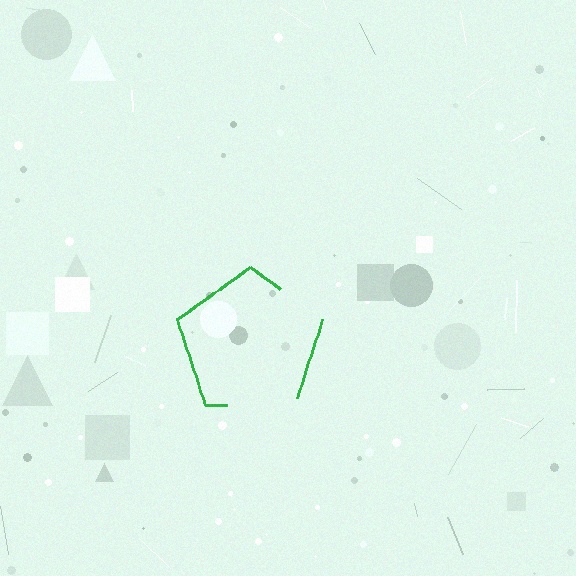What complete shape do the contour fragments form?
The contour fragments form a pentagon.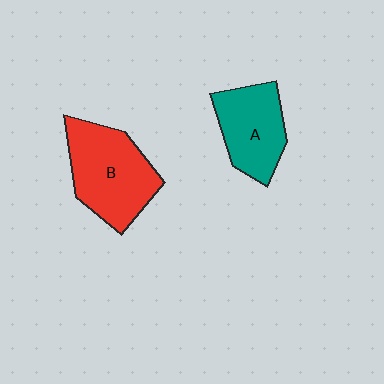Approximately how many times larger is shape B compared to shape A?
Approximately 1.3 times.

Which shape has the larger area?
Shape B (red).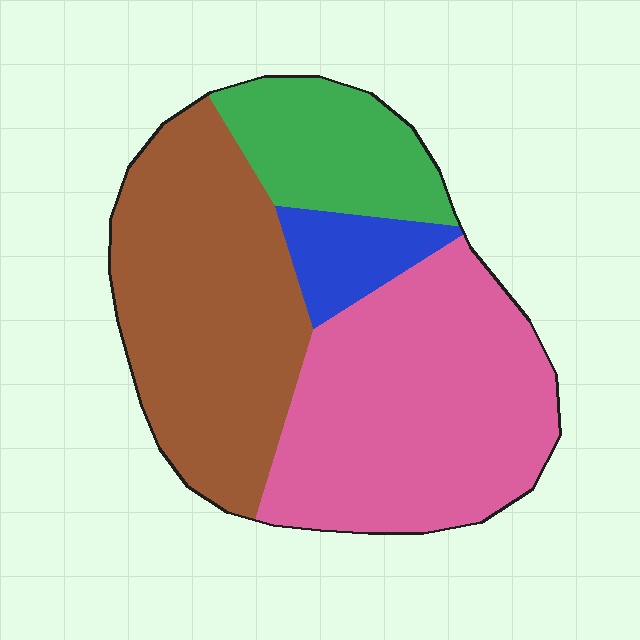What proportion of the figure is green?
Green takes up about one sixth (1/6) of the figure.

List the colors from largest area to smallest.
From largest to smallest: pink, brown, green, blue.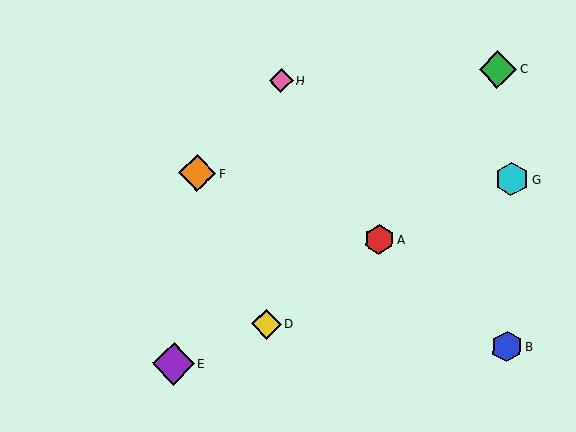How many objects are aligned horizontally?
2 objects (F, G) are aligned horizontally.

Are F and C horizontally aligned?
No, F is at y≈173 and C is at y≈69.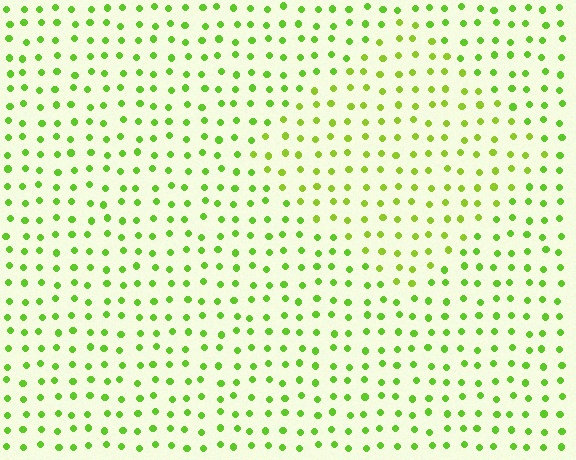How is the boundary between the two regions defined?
The boundary is defined purely by a slight shift in hue (about 18 degrees). Spacing, size, and orientation are identical on both sides.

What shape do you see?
I see a diamond.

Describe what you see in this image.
The image is filled with small lime elements in a uniform arrangement. A diamond-shaped region is visible where the elements are tinted to a slightly different hue, forming a subtle color boundary.